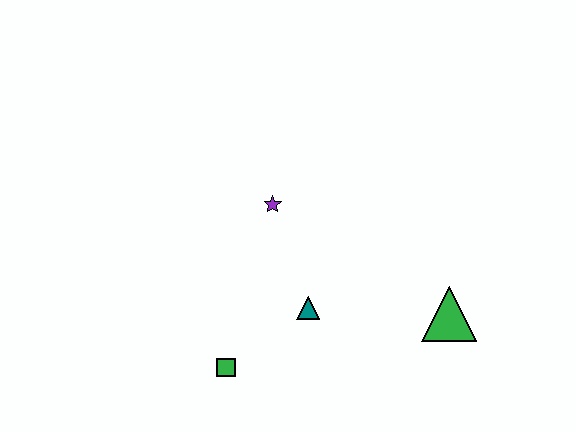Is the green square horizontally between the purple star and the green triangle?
No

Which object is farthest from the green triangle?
The green square is farthest from the green triangle.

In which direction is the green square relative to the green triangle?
The green square is to the left of the green triangle.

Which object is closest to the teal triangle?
The green square is closest to the teal triangle.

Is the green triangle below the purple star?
Yes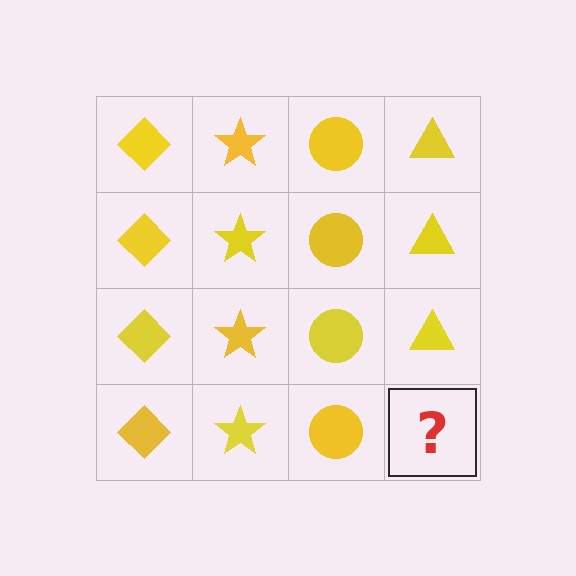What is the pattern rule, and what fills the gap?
The rule is that each column has a consistent shape. The gap should be filled with a yellow triangle.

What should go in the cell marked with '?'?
The missing cell should contain a yellow triangle.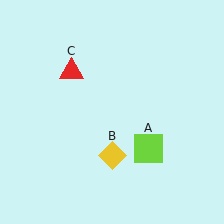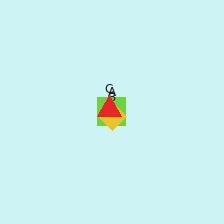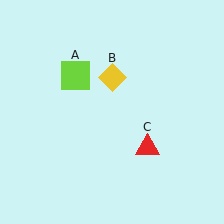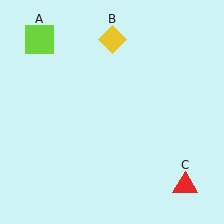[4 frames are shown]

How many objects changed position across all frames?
3 objects changed position: lime square (object A), yellow diamond (object B), red triangle (object C).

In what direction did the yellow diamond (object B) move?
The yellow diamond (object B) moved up.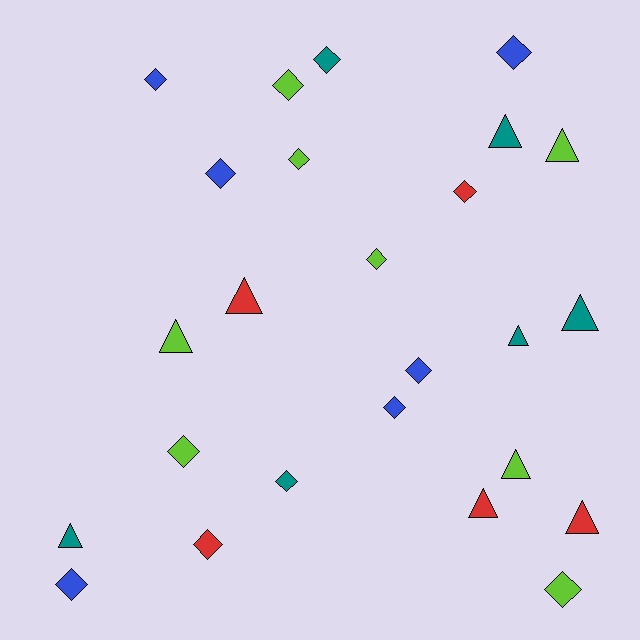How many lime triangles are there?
There are 3 lime triangles.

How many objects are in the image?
There are 25 objects.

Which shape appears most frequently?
Diamond, with 15 objects.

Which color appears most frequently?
Lime, with 8 objects.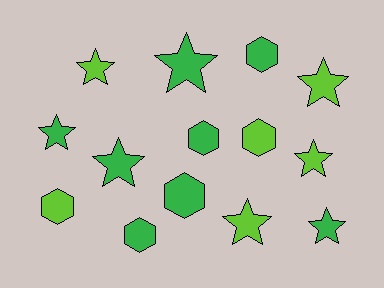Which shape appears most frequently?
Star, with 8 objects.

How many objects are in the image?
There are 14 objects.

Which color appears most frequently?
Green, with 8 objects.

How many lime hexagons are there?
There are 2 lime hexagons.